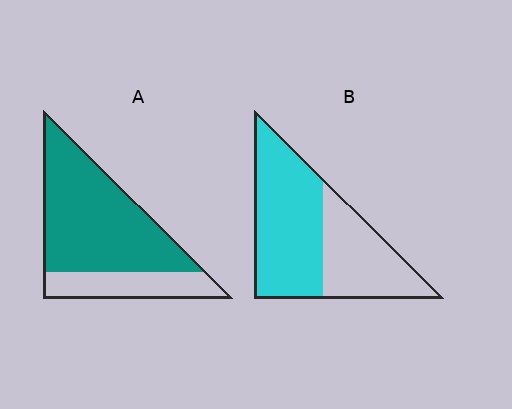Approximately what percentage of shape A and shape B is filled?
A is approximately 75% and B is approximately 60%.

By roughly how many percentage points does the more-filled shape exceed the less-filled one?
By roughly 15 percentage points (A over B).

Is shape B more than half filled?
Yes.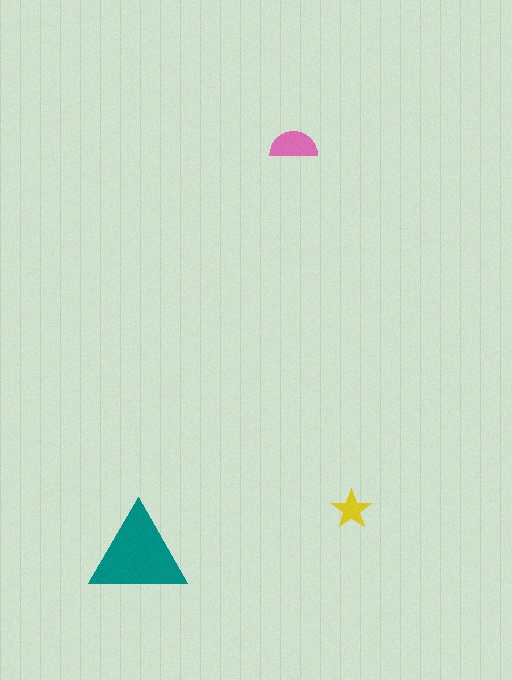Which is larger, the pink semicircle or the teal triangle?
The teal triangle.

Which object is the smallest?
The yellow star.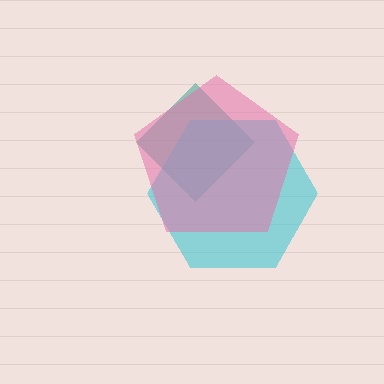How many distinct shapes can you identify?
There are 3 distinct shapes: a teal diamond, a cyan hexagon, a pink pentagon.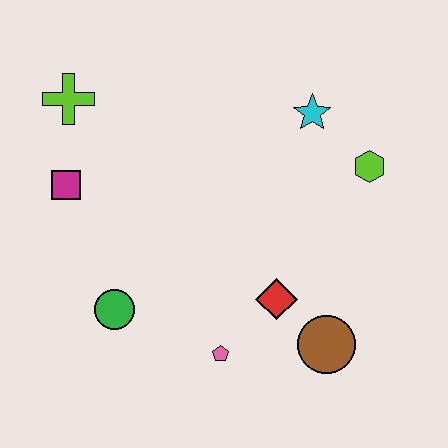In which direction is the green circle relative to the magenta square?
The green circle is below the magenta square.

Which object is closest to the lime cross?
The magenta square is closest to the lime cross.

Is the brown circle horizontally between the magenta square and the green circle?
No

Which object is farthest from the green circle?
The lime hexagon is farthest from the green circle.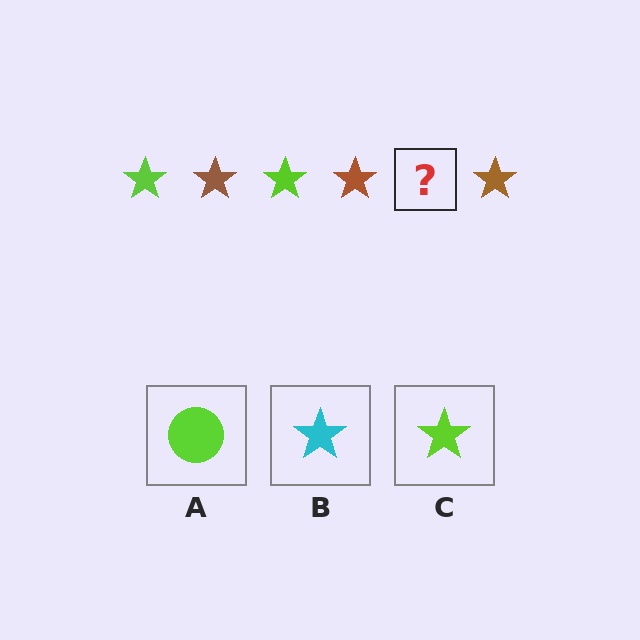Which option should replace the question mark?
Option C.